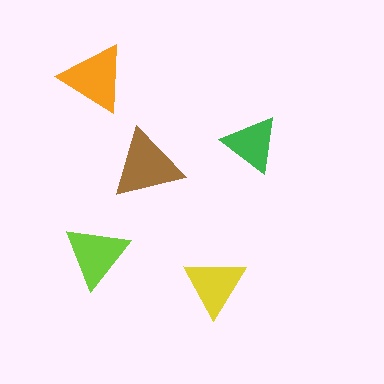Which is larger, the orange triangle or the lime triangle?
The orange one.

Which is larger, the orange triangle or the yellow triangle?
The orange one.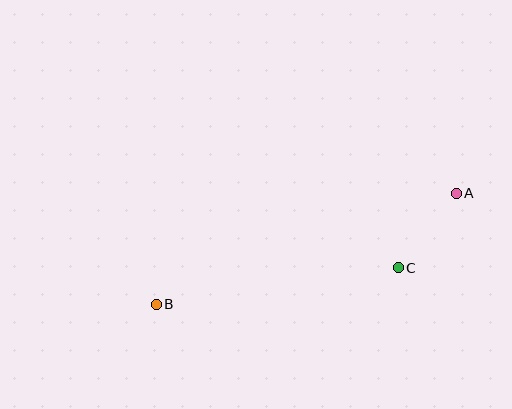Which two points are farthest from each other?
Points A and B are farthest from each other.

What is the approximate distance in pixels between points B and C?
The distance between B and C is approximately 245 pixels.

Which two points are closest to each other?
Points A and C are closest to each other.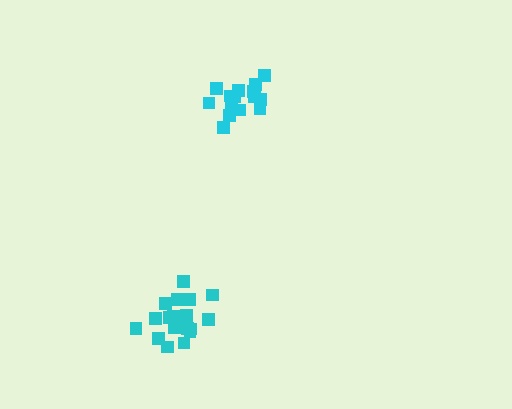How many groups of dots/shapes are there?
There are 2 groups.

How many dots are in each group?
Group 1: 15 dots, Group 2: 20 dots (35 total).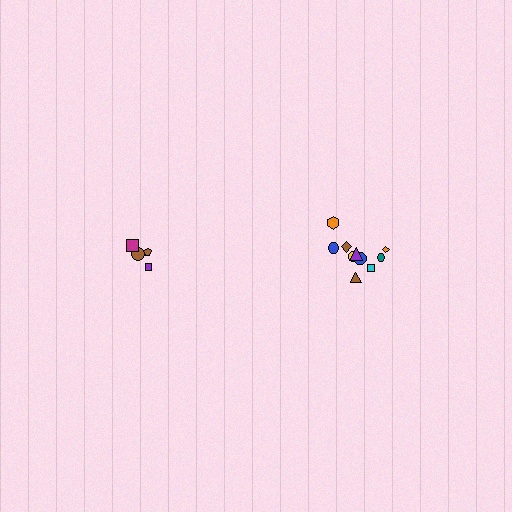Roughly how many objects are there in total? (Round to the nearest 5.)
Roughly 15 objects in total.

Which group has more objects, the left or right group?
The right group.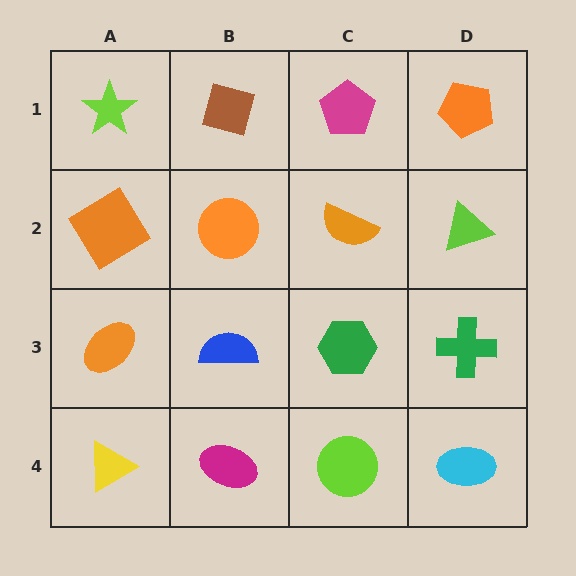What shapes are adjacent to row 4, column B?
A blue semicircle (row 3, column B), a yellow triangle (row 4, column A), a lime circle (row 4, column C).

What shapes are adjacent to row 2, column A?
A lime star (row 1, column A), an orange ellipse (row 3, column A), an orange circle (row 2, column B).